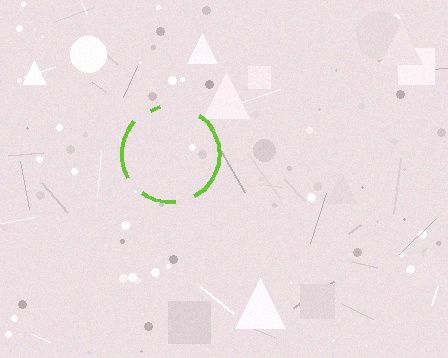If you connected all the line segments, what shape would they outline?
They would outline a circle.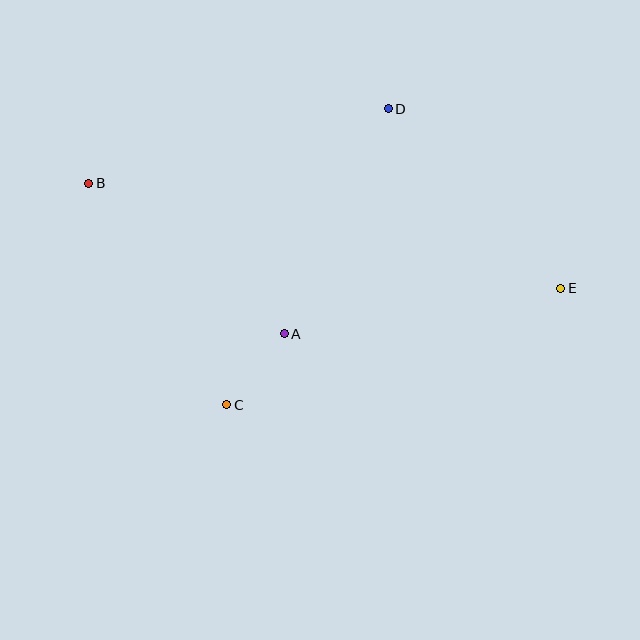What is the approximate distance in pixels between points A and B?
The distance between A and B is approximately 247 pixels.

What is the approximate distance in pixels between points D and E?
The distance between D and E is approximately 249 pixels.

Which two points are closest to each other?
Points A and C are closest to each other.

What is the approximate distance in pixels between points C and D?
The distance between C and D is approximately 337 pixels.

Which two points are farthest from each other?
Points B and E are farthest from each other.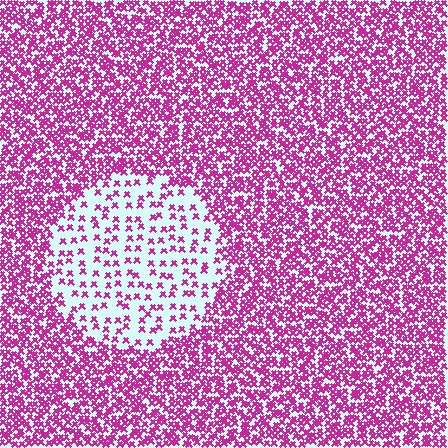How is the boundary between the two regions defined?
The boundary is defined by a change in element density (approximately 3.0x ratio). All elements are the same color, size, and shape.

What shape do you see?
I see a circle.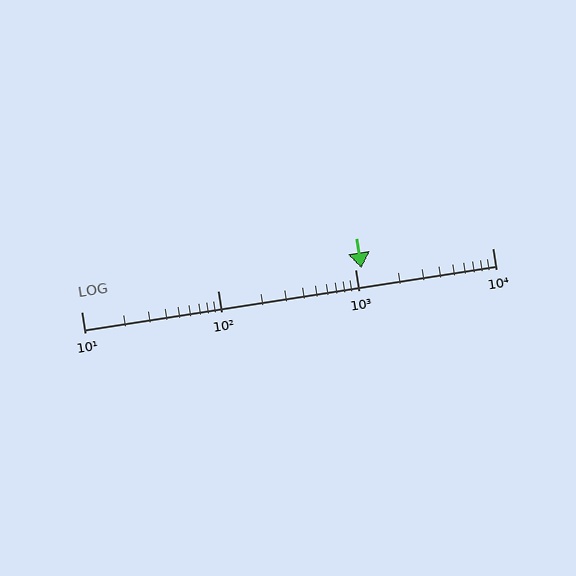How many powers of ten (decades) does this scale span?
The scale spans 3 decades, from 10 to 10000.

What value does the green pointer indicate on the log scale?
The pointer indicates approximately 1100.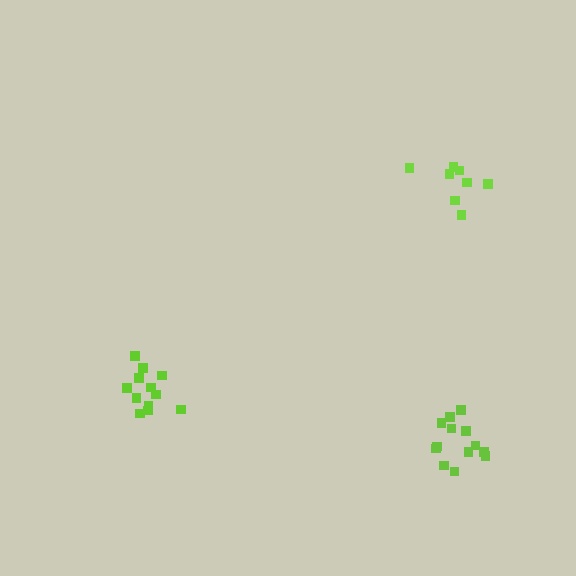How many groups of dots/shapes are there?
There are 3 groups.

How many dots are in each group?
Group 1: 12 dots, Group 2: 8 dots, Group 3: 13 dots (33 total).